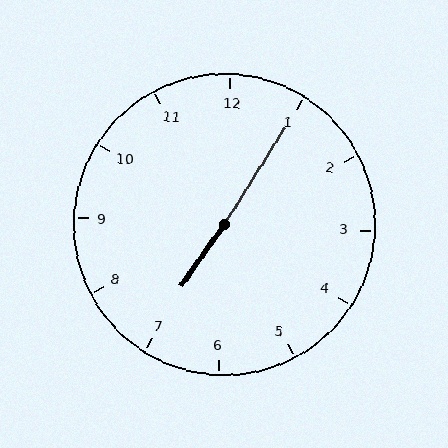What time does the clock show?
7:05.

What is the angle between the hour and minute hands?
Approximately 178 degrees.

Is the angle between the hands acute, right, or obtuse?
It is obtuse.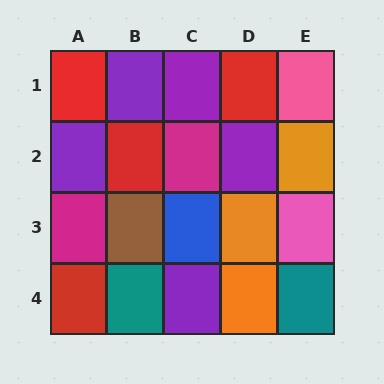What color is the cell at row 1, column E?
Pink.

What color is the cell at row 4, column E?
Teal.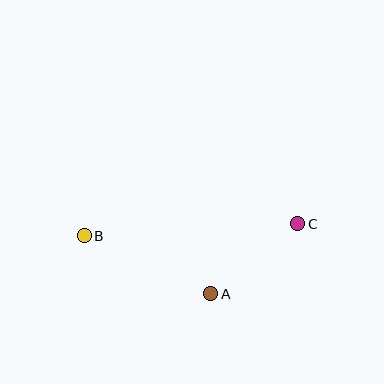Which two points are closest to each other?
Points A and C are closest to each other.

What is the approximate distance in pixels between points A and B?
The distance between A and B is approximately 139 pixels.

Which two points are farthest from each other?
Points B and C are farthest from each other.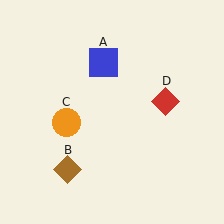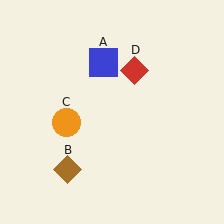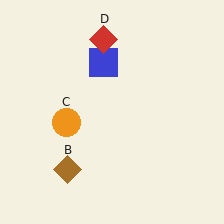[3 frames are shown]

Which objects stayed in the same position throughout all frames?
Blue square (object A) and brown diamond (object B) and orange circle (object C) remained stationary.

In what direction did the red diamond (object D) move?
The red diamond (object D) moved up and to the left.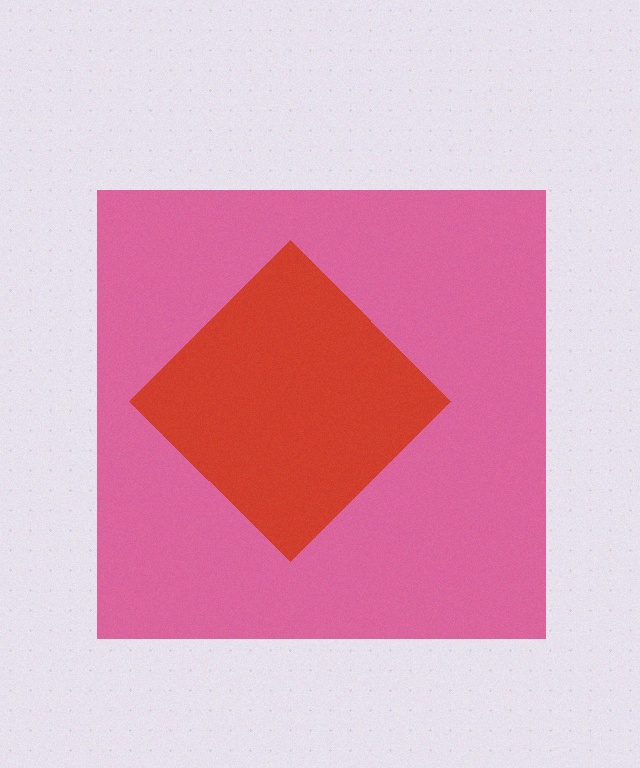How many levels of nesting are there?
2.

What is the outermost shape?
The pink square.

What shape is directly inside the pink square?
The red diamond.